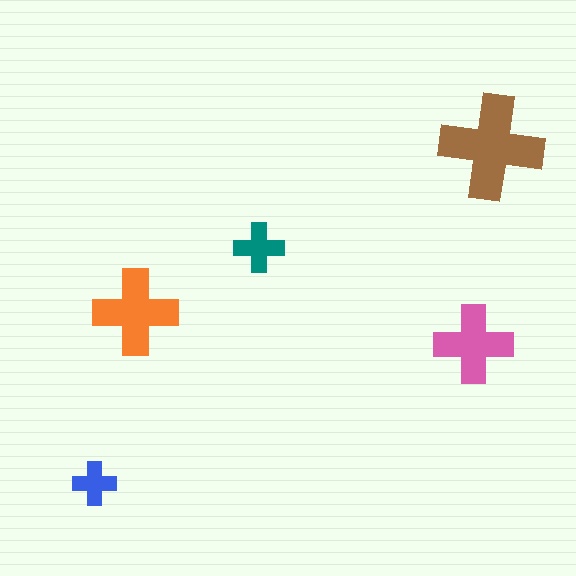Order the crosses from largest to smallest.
the brown one, the orange one, the pink one, the teal one, the blue one.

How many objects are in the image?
There are 5 objects in the image.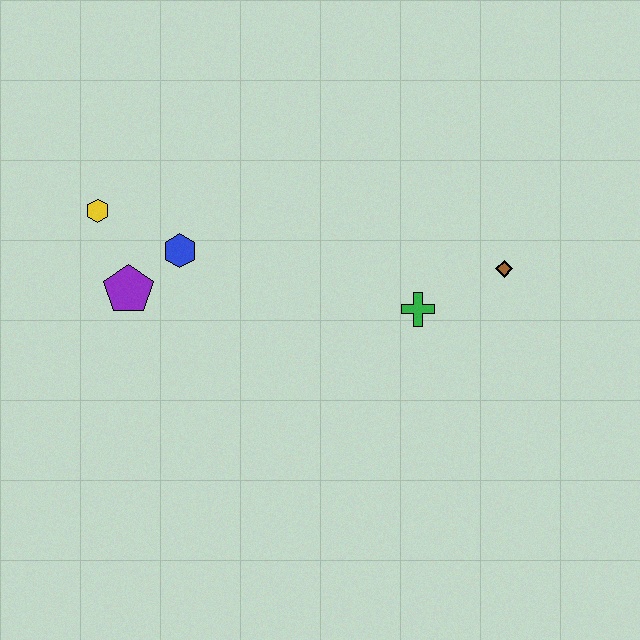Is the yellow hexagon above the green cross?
Yes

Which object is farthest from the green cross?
The yellow hexagon is farthest from the green cross.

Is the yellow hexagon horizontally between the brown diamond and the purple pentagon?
No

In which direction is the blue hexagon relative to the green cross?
The blue hexagon is to the left of the green cross.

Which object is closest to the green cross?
The brown diamond is closest to the green cross.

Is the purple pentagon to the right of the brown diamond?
No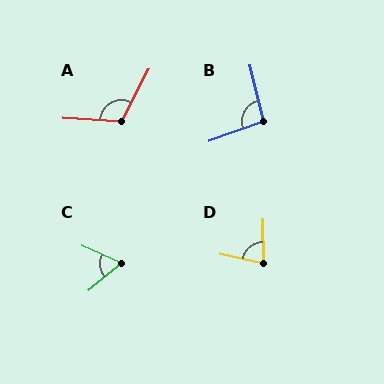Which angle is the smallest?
C, at approximately 63 degrees.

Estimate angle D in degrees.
Approximately 76 degrees.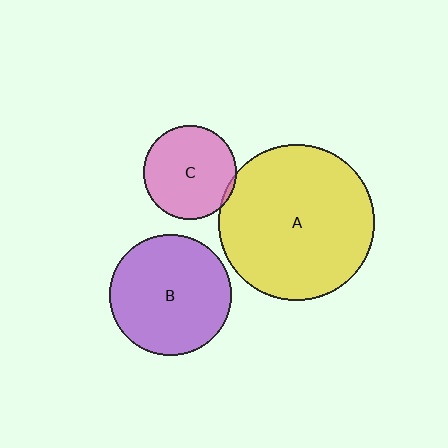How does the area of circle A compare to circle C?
Approximately 2.8 times.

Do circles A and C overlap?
Yes.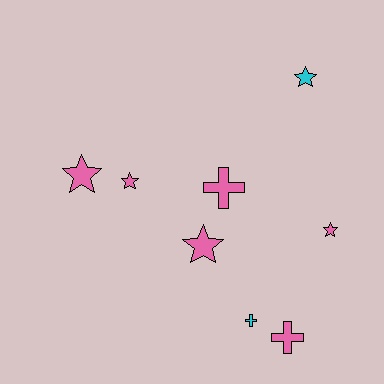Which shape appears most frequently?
Star, with 5 objects.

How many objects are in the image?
There are 8 objects.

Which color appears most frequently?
Pink, with 6 objects.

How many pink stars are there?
There are 4 pink stars.